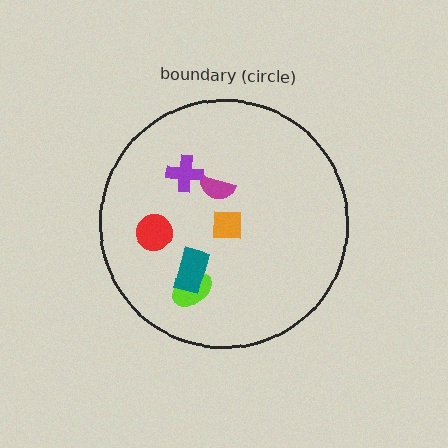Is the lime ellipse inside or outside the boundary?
Inside.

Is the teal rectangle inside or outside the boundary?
Inside.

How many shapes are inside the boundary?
6 inside, 0 outside.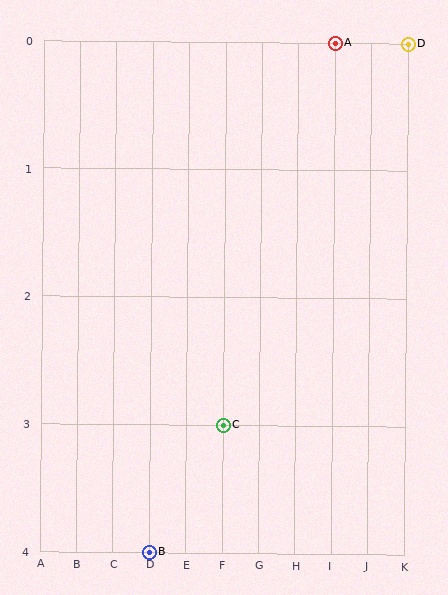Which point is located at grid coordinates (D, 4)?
Point B is at (D, 4).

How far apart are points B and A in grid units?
Points B and A are 5 columns and 4 rows apart (about 6.4 grid units diagonally).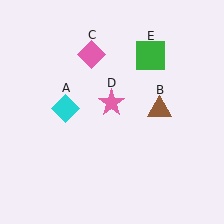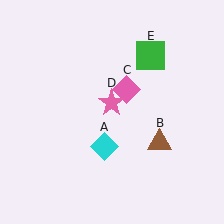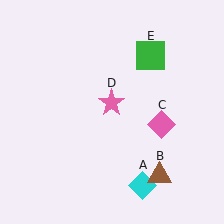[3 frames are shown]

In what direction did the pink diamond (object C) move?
The pink diamond (object C) moved down and to the right.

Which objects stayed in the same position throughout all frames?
Pink star (object D) and green square (object E) remained stationary.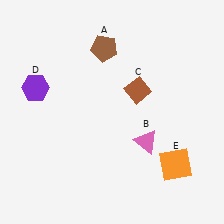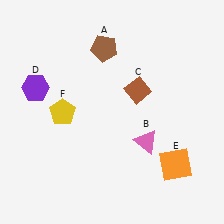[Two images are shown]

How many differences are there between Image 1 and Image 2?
There is 1 difference between the two images.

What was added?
A yellow pentagon (F) was added in Image 2.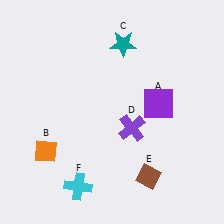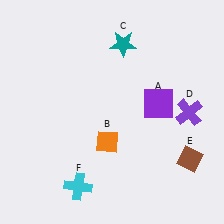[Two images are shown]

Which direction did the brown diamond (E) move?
The brown diamond (E) moved right.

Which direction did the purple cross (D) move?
The purple cross (D) moved right.